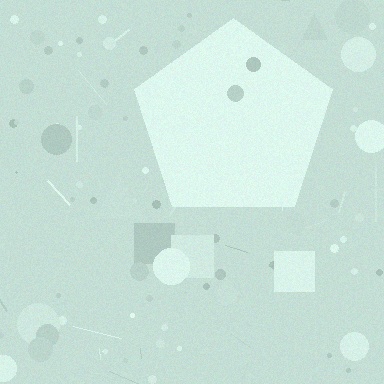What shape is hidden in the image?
A pentagon is hidden in the image.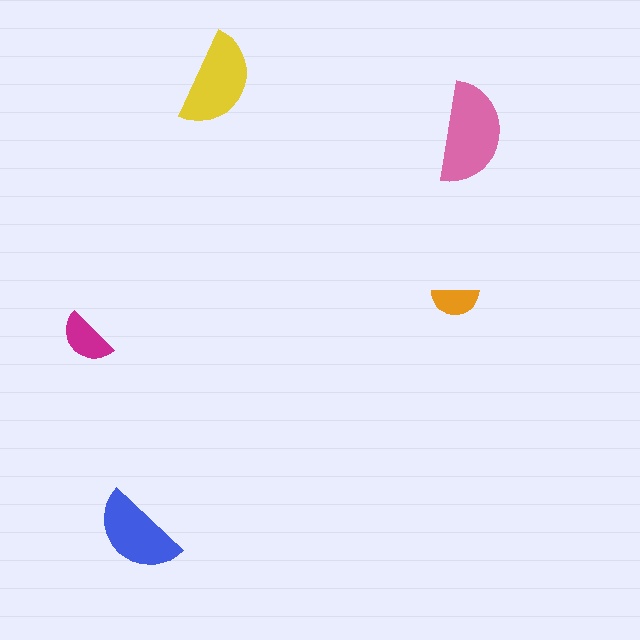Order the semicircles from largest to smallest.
the pink one, the yellow one, the blue one, the magenta one, the orange one.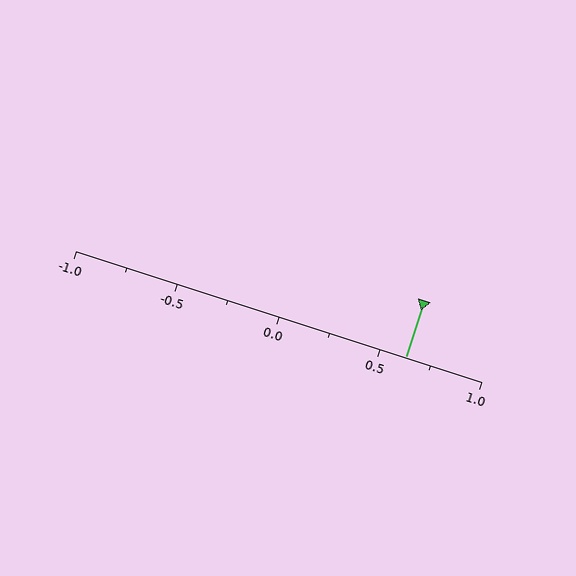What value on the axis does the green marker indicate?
The marker indicates approximately 0.62.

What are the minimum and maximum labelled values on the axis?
The axis runs from -1.0 to 1.0.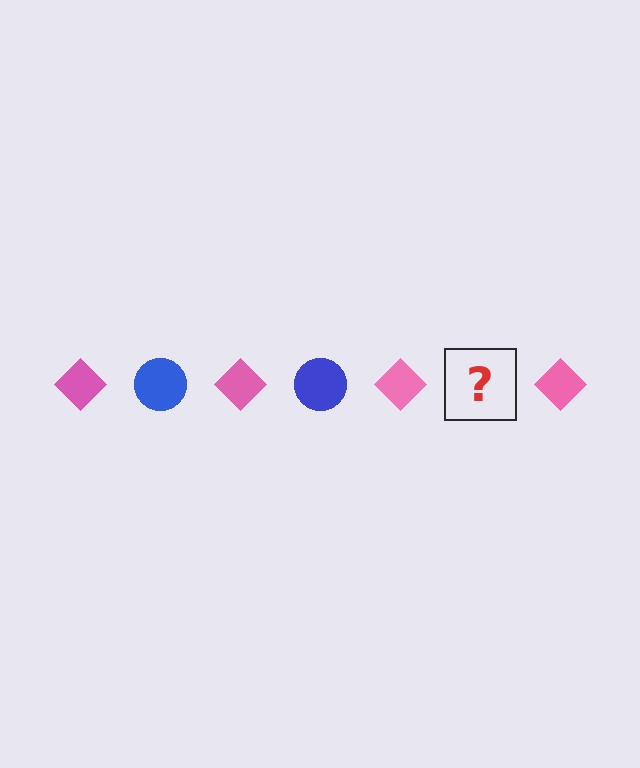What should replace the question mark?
The question mark should be replaced with a blue circle.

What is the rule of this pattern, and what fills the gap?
The rule is that the pattern alternates between pink diamond and blue circle. The gap should be filled with a blue circle.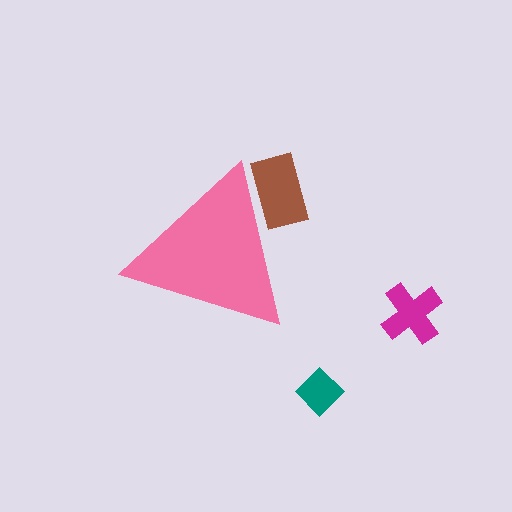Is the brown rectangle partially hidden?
Yes, the brown rectangle is partially hidden behind the pink triangle.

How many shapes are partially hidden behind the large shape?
1 shape is partially hidden.